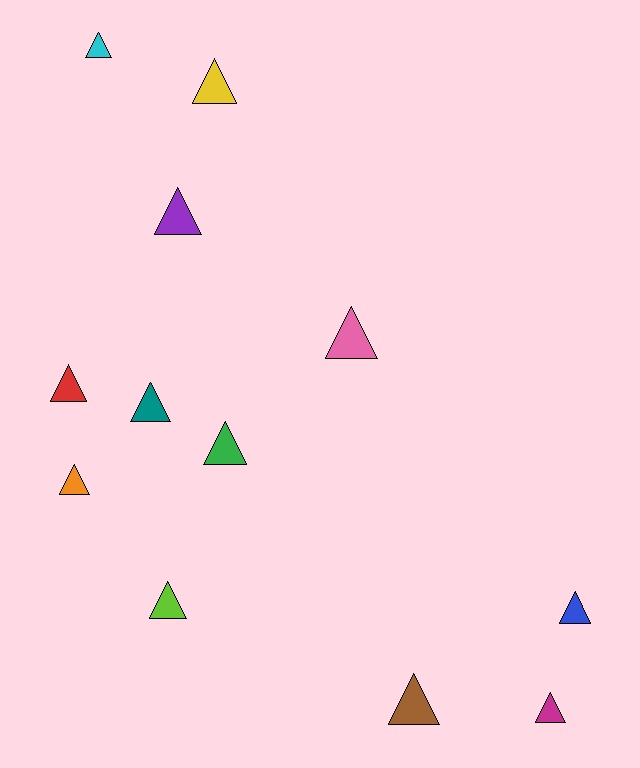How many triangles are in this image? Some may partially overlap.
There are 12 triangles.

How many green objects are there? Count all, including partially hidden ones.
There is 1 green object.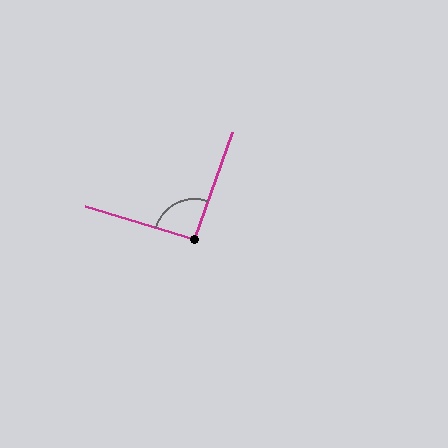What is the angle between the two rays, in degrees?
Approximately 92 degrees.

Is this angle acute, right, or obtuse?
It is approximately a right angle.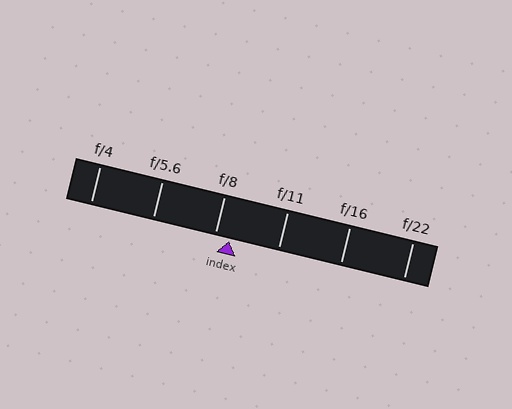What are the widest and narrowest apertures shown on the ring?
The widest aperture shown is f/4 and the narrowest is f/22.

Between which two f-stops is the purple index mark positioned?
The index mark is between f/8 and f/11.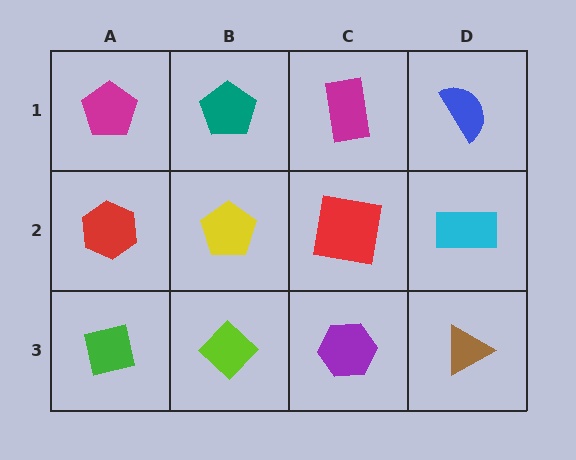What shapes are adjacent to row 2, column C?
A magenta rectangle (row 1, column C), a purple hexagon (row 3, column C), a yellow pentagon (row 2, column B), a cyan rectangle (row 2, column D).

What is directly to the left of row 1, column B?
A magenta pentagon.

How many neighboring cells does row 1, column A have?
2.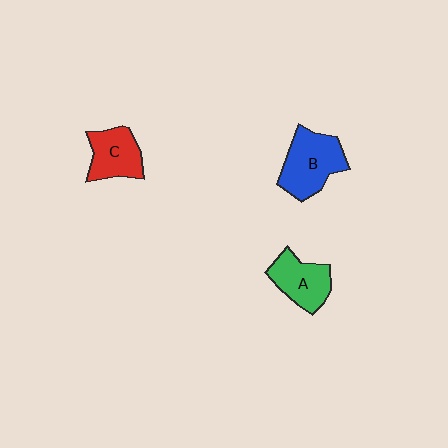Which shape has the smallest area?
Shape C (red).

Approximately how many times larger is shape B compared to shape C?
Approximately 1.3 times.